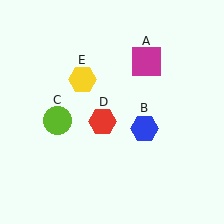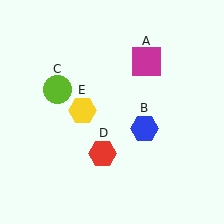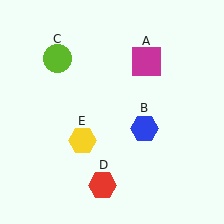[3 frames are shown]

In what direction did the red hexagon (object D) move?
The red hexagon (object D) moved down.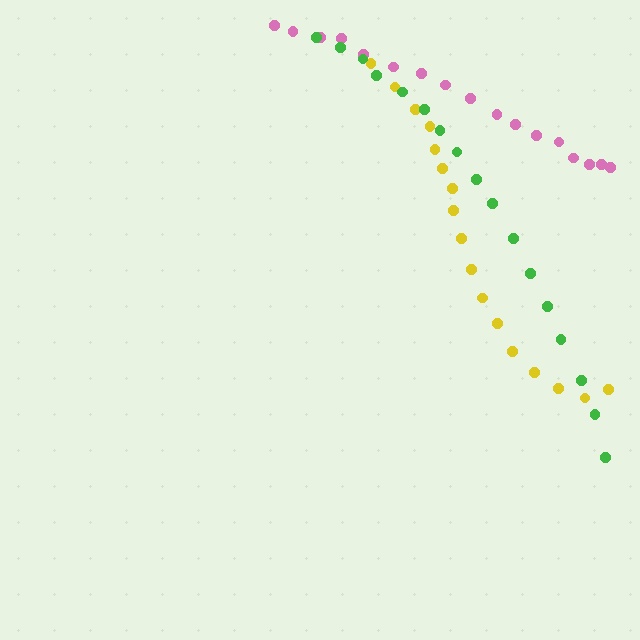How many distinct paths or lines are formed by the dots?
There are 3 distinct paths.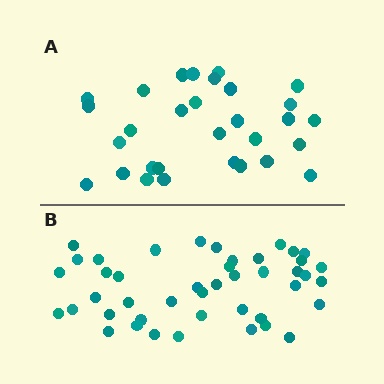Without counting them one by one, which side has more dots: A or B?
Region B (the bottom region) has more dots.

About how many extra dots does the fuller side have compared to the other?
Region B has approximately 15 more dots than region A.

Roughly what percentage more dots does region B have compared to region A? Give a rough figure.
About 45% more.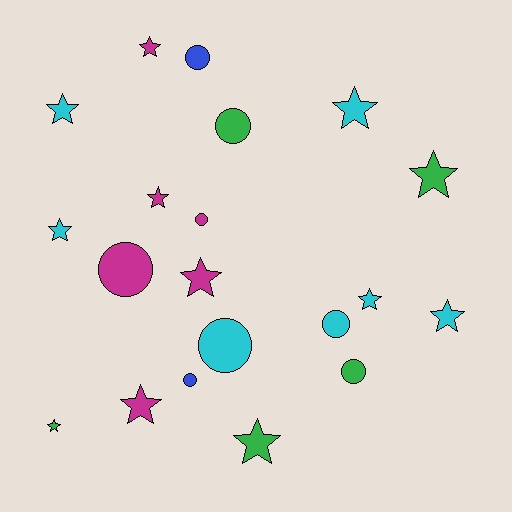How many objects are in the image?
There are 20 objects.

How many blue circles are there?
There are 2 blue circles.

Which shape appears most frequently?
Star, with 12 objects.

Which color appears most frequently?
Cyan, with 7 objects.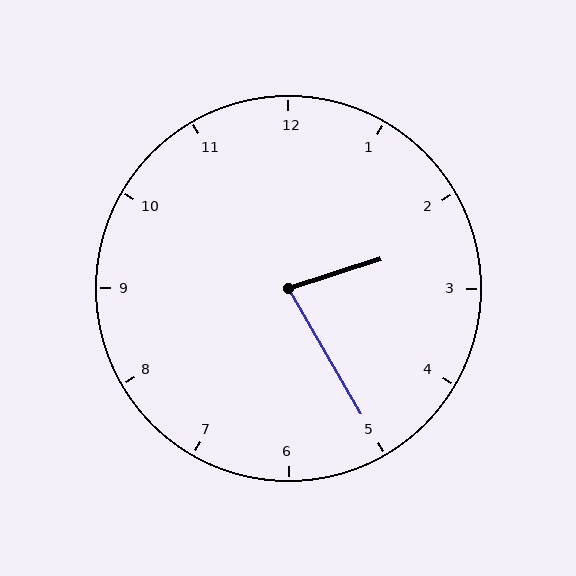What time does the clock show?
2:25.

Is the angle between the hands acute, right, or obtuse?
It is acute.